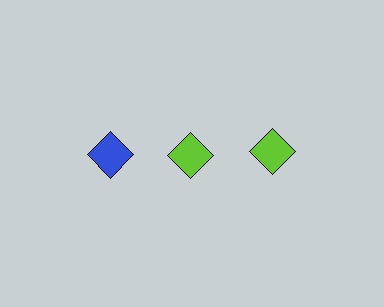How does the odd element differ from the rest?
It has a different color: blue instead of lime.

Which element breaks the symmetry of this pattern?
The blue diamond in the top row, leftmost column breaks the symmetry. All other shapes are lime diamonds.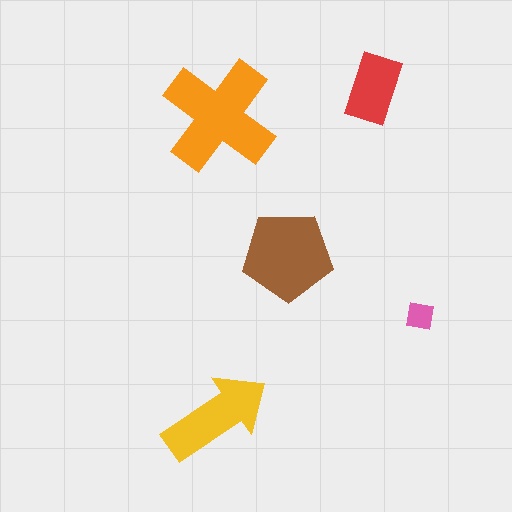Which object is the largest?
The orange cross.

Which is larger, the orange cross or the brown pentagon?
The orange cross.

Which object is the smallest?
The pink square.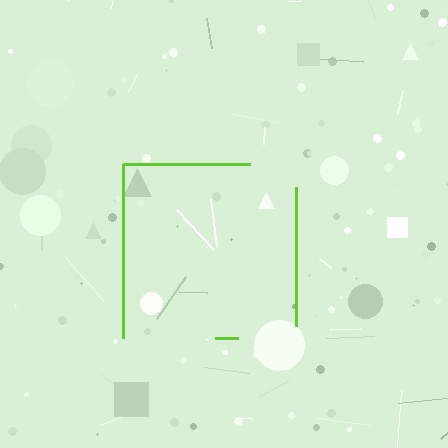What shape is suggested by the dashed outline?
The dashed outline suggests a square.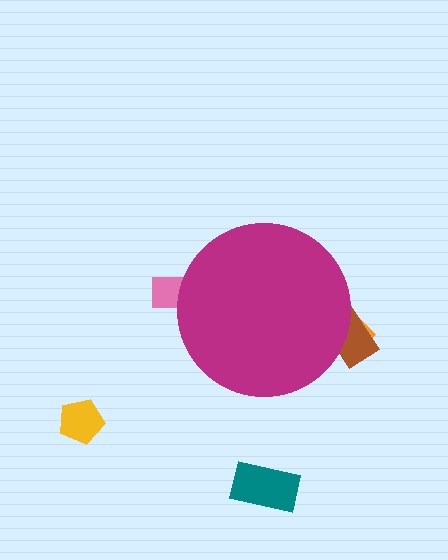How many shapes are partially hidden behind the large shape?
3 shapes are partially hidden.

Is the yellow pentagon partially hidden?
No, the yellow pentagon is fully visible.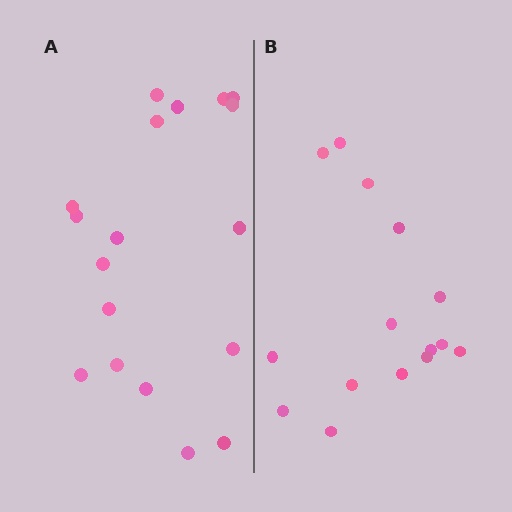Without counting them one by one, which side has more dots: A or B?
Region A (the left region) has more dots.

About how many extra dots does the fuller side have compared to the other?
Region A has just a few more — roughly 2 or 3 more dots than region B.